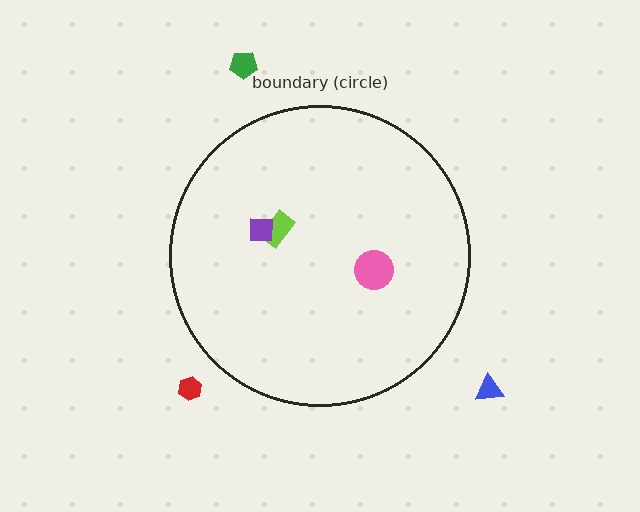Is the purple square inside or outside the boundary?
Inside.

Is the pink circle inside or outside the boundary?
Inside.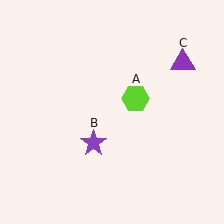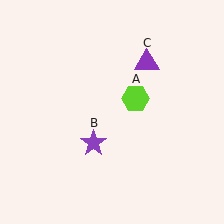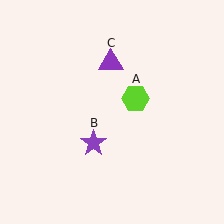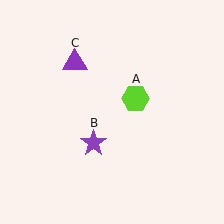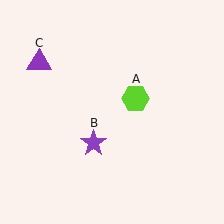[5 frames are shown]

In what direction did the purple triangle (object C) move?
The purple triangle (object C) moved left.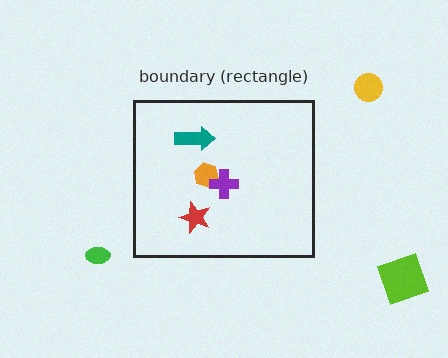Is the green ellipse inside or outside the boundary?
Outside.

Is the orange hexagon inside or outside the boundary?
Inside.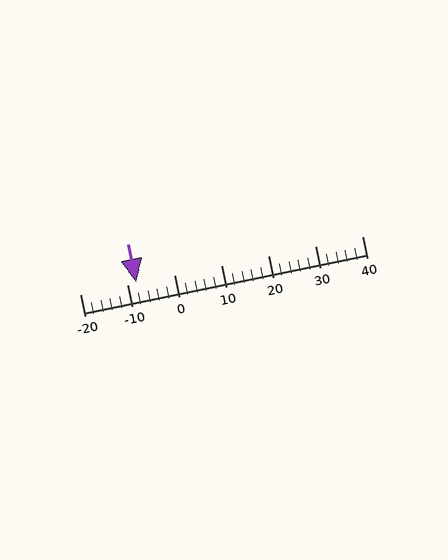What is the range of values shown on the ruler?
The ruler shows values from -20 to 40.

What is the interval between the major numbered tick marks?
The major tick marks are spaced 10 units apart.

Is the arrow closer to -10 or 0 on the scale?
The arrow is closer to -10.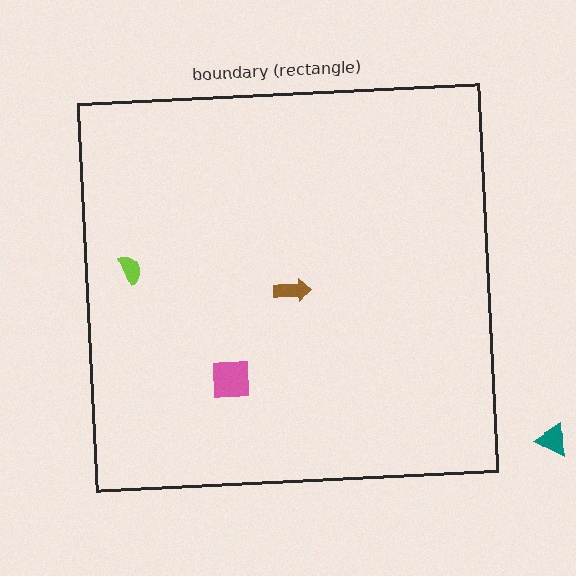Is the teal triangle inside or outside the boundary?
Outside.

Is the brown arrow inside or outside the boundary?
Inside.